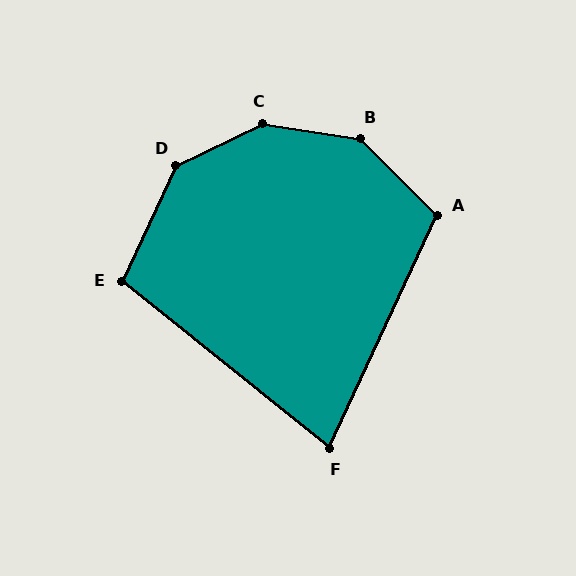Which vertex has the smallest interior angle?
F, at approximately 76 degrees.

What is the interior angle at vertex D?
Approximately 140 degrees (obtuse).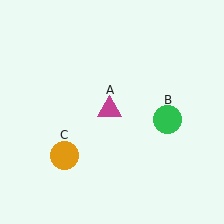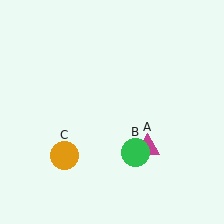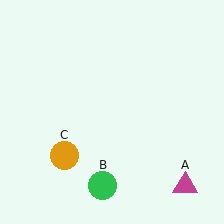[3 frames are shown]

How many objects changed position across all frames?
2 objects changed position: magenta triangle (object A), green circle (object B).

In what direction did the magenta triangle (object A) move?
The magenta triangle (object A) moved down and to the right.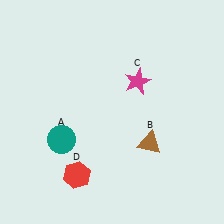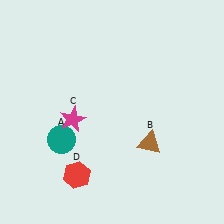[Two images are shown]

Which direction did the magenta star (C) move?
The magenta star (C) moved left.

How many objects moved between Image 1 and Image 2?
1 object moved between the two images.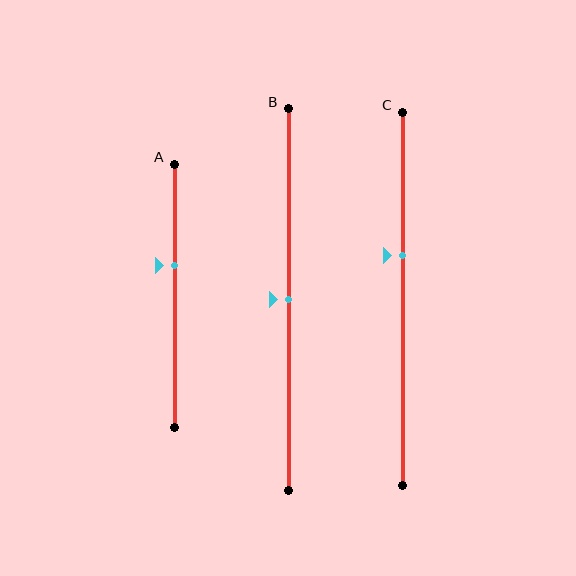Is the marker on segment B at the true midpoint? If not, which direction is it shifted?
Yes, the marker on segment B is at the true midpoint.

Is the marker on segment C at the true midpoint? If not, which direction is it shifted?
No, the marker on segment C is shifted upward by about 12% of the segment length.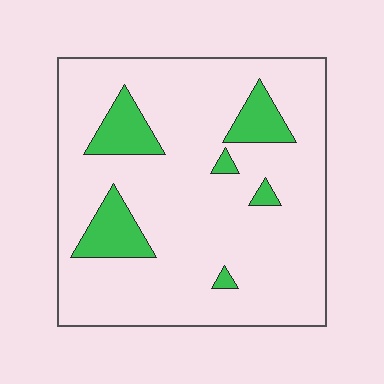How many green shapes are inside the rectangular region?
6.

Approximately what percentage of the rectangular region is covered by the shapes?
Approximately 15%.